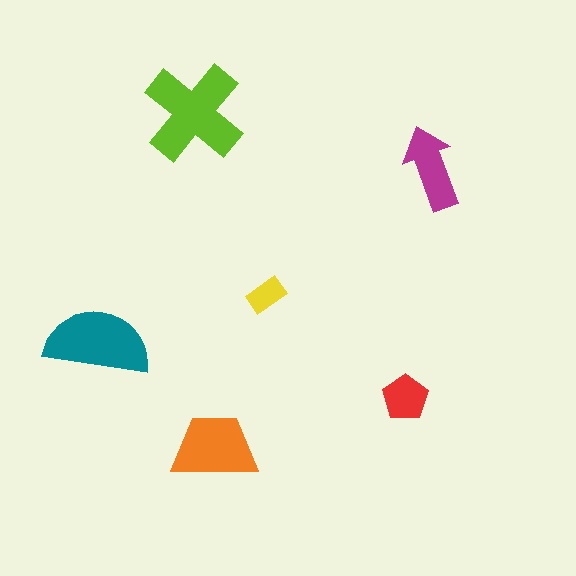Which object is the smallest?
The yellow rectangle.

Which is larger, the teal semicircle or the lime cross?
The lime cross.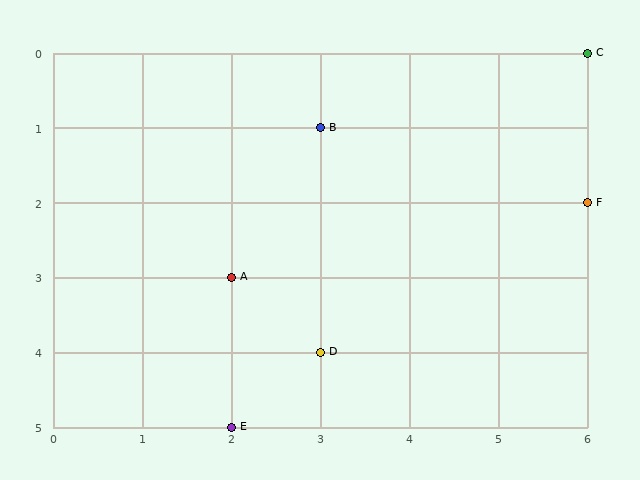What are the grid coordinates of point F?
Point F is at grid coordinates (6, 2).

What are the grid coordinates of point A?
Point A is at grid coordinates (2, 3).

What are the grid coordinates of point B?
Point B is at grid coordinates (3, 1).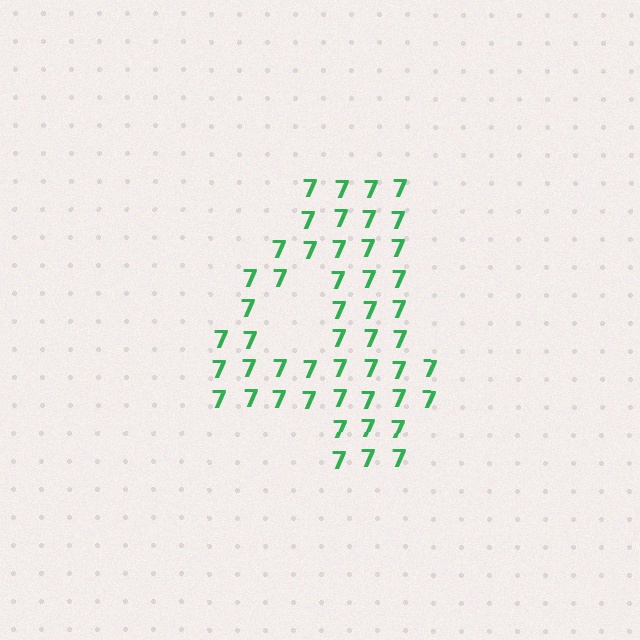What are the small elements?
The small elements are digit 7's.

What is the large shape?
The large shape is the digit 4.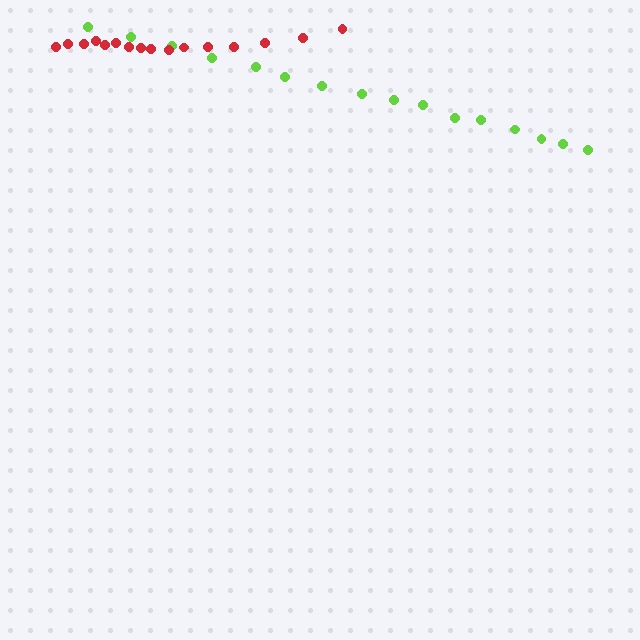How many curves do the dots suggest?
There are 2 distinct paths.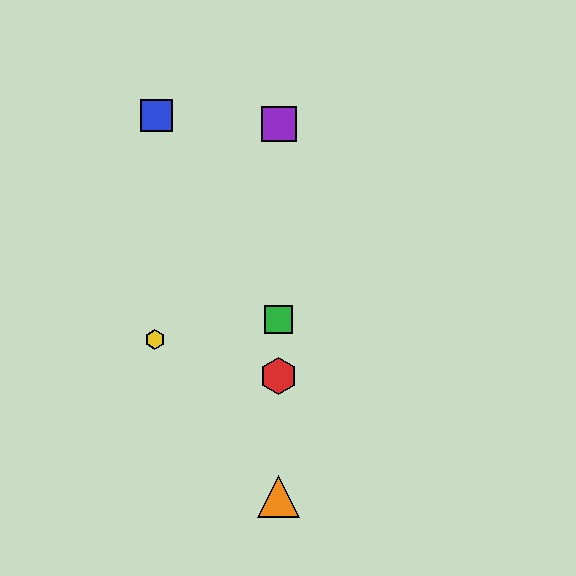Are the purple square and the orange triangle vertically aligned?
Yes, both are at x≈279.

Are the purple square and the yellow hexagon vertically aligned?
No, the purple square is at x≈279 and the yellow hexagon is at x≈155.